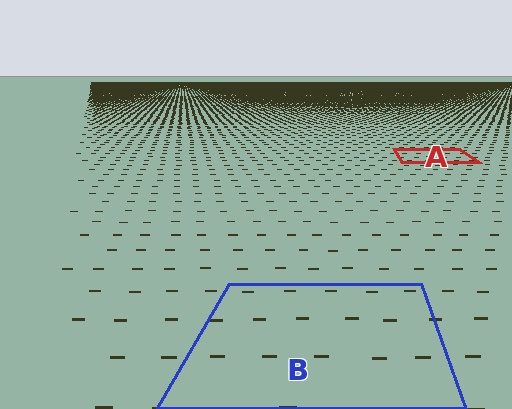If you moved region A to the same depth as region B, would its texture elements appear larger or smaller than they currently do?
They would appear larger. At a closer depth, the same texture elements are projected at a bigger on-screen size.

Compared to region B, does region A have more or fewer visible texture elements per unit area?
Region A has more texture elements per unit area — they are packed more densely because it is farther away.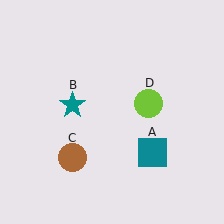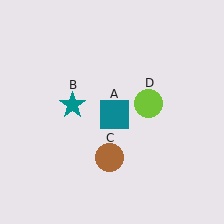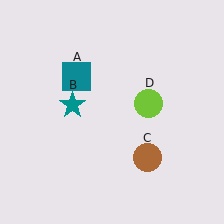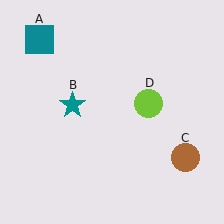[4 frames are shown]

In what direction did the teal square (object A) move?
The teal square (object A) moved up and to the left.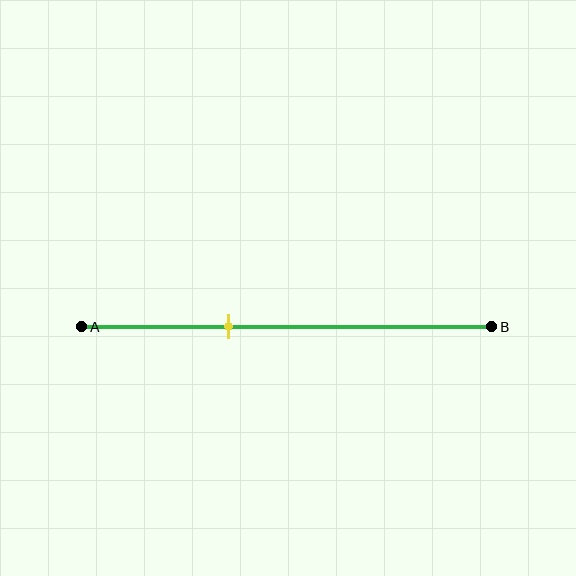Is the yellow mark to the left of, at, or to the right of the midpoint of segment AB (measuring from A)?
The yellow mark is to the left of the midpoint of segment AB.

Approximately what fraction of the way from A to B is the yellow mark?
The yellow mark is approximately 35% of the way from A to B.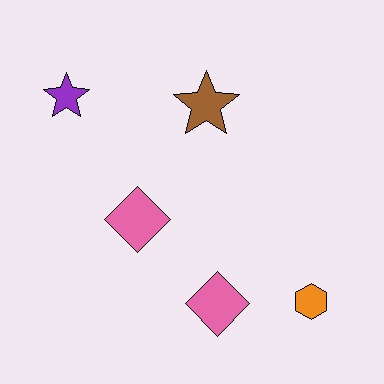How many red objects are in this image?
There are no red objects.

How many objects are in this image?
There are 5 objects.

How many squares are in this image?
There are no squares.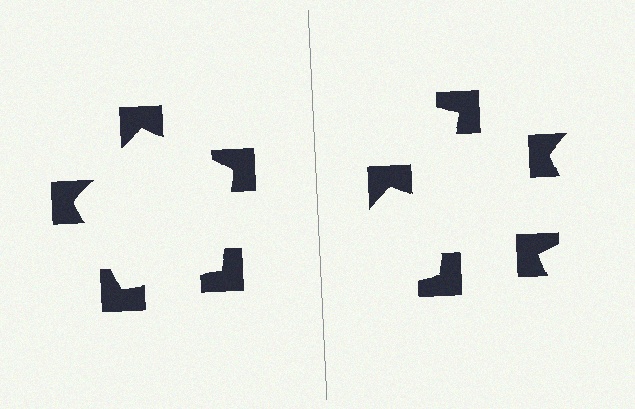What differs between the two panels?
The notched squares are positioned identically on both sides; only the wedge orientations differ. On the left they align to a pentagon; on the right they are misaligned.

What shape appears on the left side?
An illusory pentagon.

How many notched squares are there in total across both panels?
10 — 5 on each side.